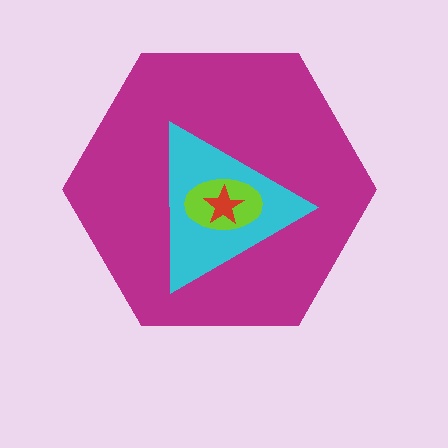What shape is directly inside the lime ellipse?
The red star.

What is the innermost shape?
The red star.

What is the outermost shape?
The magenta hexagon.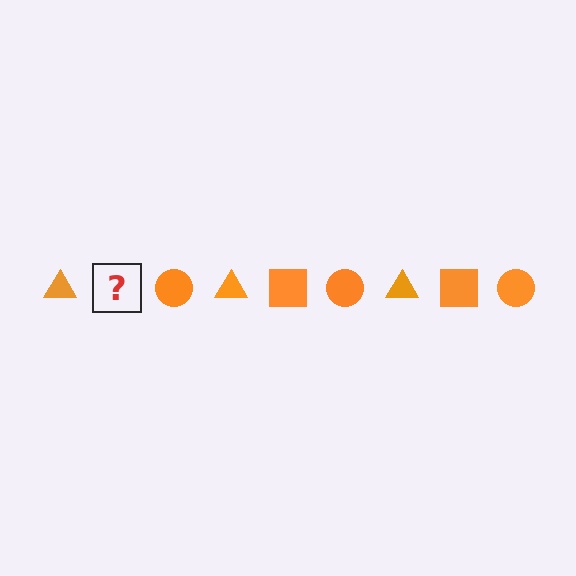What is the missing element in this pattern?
The missing element is an orange square.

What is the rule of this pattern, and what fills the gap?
The rule is that the pattern cycles through triangle, square, circle shapes in orange. The gap should be filled with an orange square.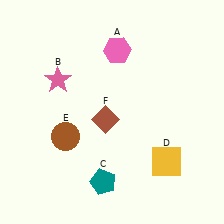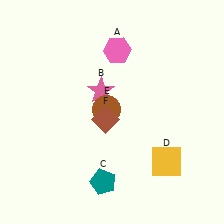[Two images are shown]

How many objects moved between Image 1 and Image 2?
2 objects moved between the two images.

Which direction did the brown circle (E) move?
The brown circle (E) moved right.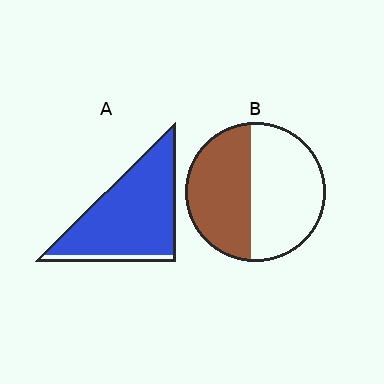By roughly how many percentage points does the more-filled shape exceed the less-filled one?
By roughly 45 percentage points (A over B).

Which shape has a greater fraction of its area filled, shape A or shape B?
Shape A.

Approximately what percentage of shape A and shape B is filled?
A is approximately 90% and B is approximately 45%.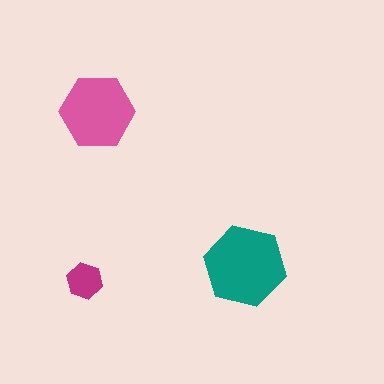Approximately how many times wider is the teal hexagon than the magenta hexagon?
About 2.5 times wider.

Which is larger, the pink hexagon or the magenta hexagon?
The pink one.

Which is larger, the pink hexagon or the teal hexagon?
The teal one.